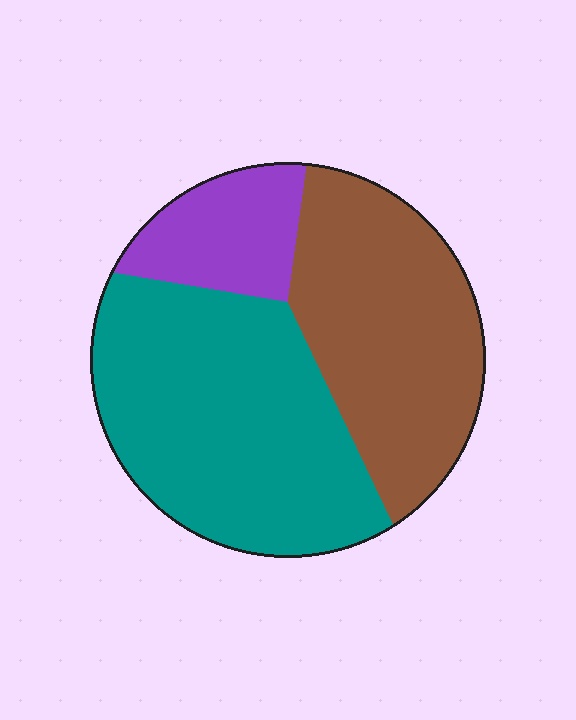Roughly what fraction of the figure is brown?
Brown takes up about three eighths (3/8) of the figure.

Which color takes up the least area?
Purple, at roughly 15%.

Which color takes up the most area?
Teal, at roughly 50%.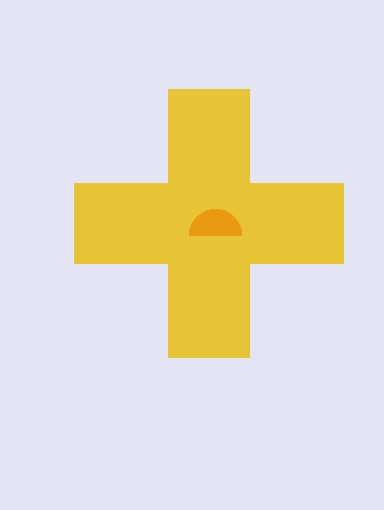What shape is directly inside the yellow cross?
The orange semicircle.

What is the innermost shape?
The orange semicircle.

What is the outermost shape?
The yellow cross.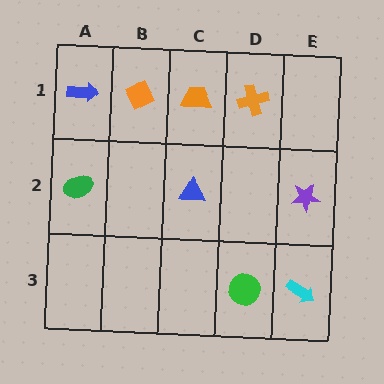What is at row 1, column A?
A blue arrow.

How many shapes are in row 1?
4 shapes.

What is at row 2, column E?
A purple star.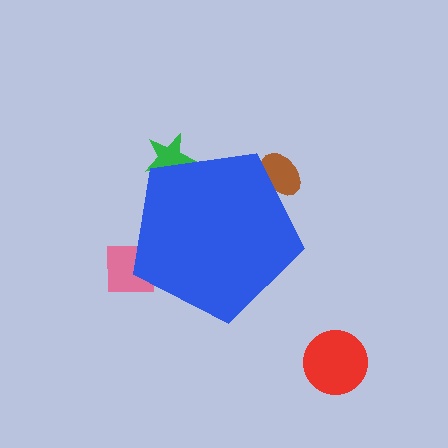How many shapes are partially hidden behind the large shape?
3 shapes are partially hidden.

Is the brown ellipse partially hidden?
Yes, the brown ellipse is partially hidden behind the blue pentagon.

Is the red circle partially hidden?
No, the red circle is fully visible.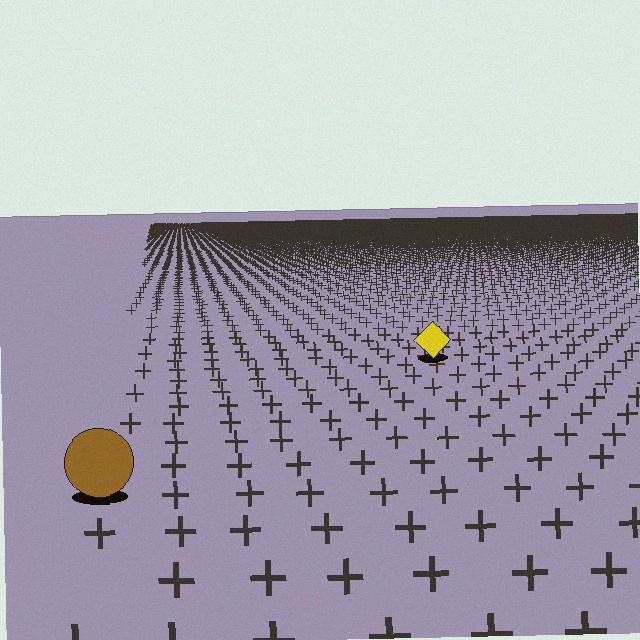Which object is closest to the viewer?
The brown circle is closest. The texture marks near it are larger and more spread out.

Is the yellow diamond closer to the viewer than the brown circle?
No. The brown circle is closer — you can tell from the texture gradient: the ground texture is coarser near it.